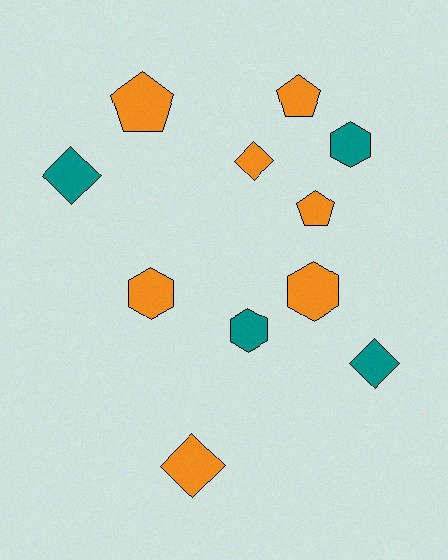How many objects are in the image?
There are 11 objects.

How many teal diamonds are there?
There are 2 teal diamonds.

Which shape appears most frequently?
Hexagon, with 4 objects.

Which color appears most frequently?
Orange, with 7 objects.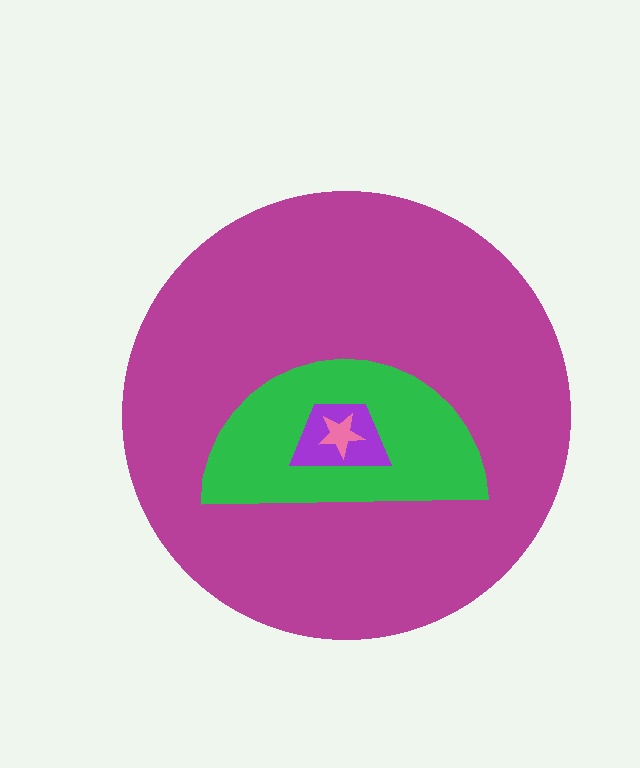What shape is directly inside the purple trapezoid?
The pink star.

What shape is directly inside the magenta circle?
The green semicircle.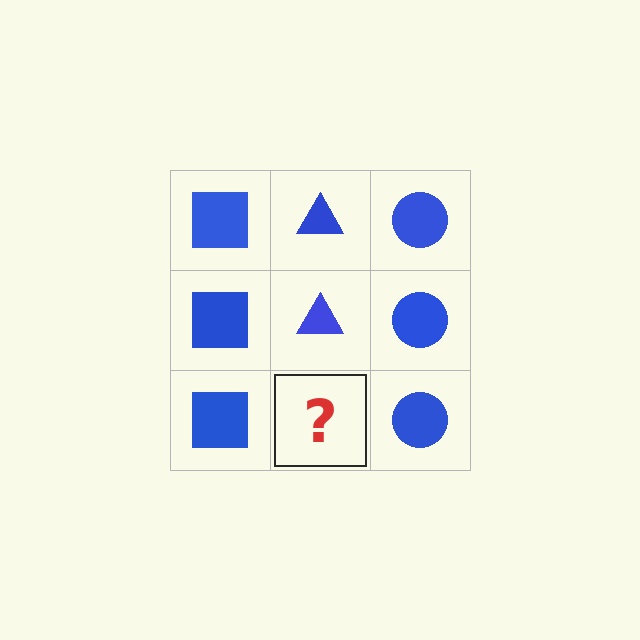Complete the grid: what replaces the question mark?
The question mark should be replaced with a blue triangle.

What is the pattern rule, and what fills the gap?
The rule is that each column has a consistent shape. The gap should be filled with a blue triangle.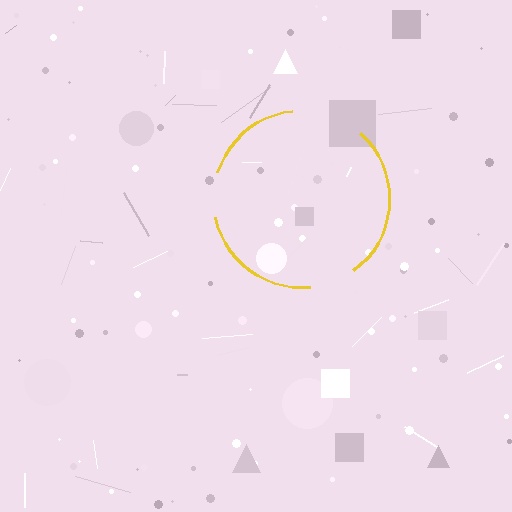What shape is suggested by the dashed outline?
The dashed outline suggests a circle.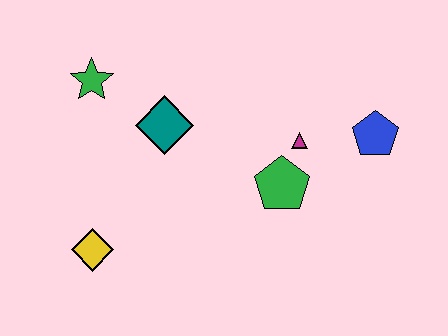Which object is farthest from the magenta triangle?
The yellow diamond is farthest from the magenta triangle.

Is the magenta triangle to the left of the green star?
No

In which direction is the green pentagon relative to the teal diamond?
The green pentagon is to the right of the teal diamond.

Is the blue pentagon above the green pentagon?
Yes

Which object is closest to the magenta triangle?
The green pentagon is closest to the magenta triangle.